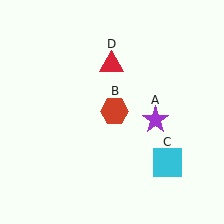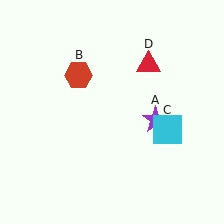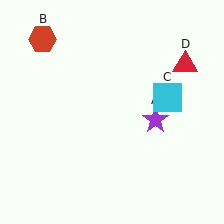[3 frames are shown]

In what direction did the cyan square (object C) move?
The cyan square (object C) moved up.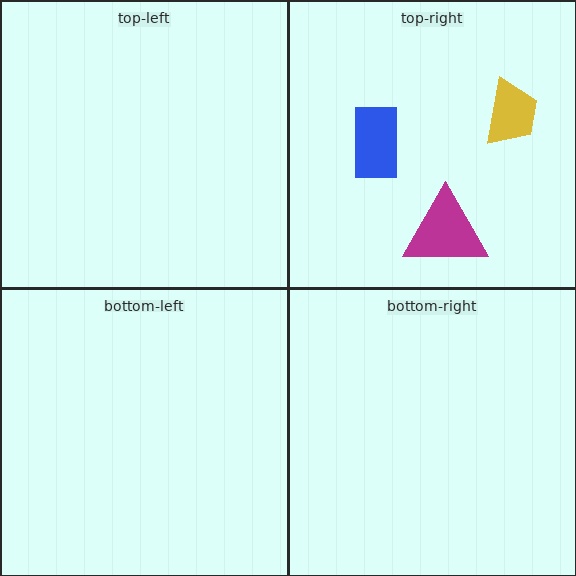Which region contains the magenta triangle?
The top-right region.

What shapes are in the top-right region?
The yellow trapezoid, the blue rectangle, the magenta triangle.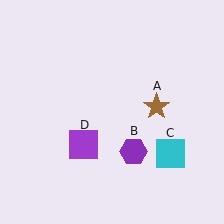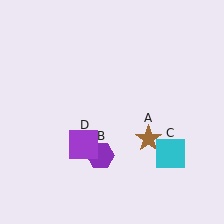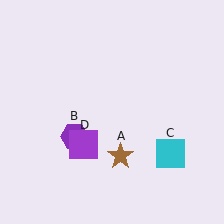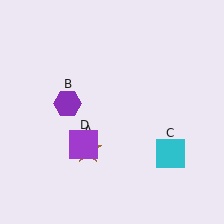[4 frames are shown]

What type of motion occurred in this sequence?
The brown star (object A), purple hexagon (object B) rotated clockwise around the center of the scene.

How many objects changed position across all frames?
2 objects changed position: brown star (object A), purple hexagon (object B).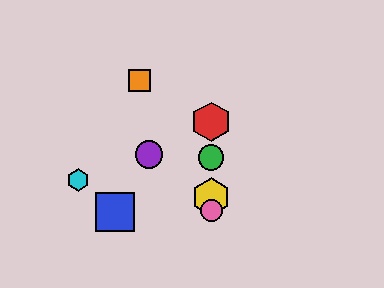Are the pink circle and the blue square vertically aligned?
No, the pink circle is at x≈211 and the blue square is at x≈115.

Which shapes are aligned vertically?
The red hexagon, the green circle, the yellow hexagon, the pink circle are aligned vertically.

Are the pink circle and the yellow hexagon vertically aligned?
Yes, both are at x≈211.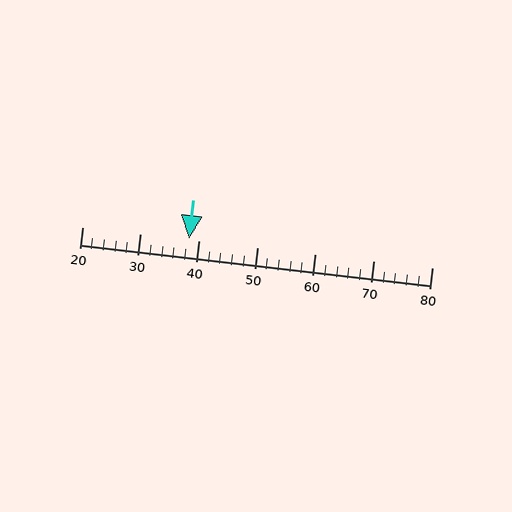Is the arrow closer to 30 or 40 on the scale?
The arrow is closer to 40.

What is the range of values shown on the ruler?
The ruler shows values from 20 to 80.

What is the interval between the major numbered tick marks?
The major tick marks are spaced 10 units apart.